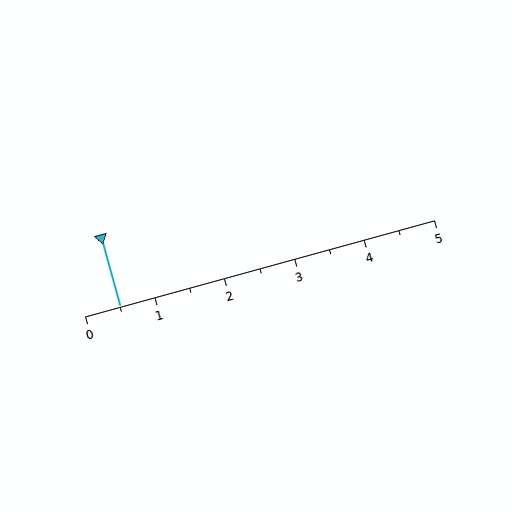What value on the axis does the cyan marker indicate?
The marker indicates approximately 0.5.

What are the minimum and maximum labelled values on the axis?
The axis runs from 0 to 5.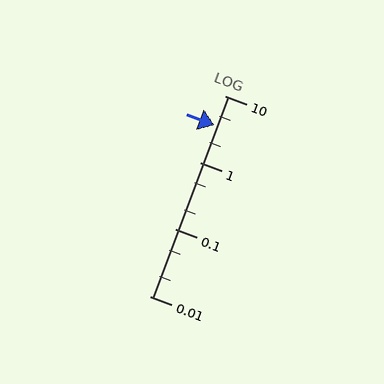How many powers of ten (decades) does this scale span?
The scale spans 3 decades, from 0.01 to 10.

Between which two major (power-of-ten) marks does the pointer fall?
The pointer is between 1 and 10.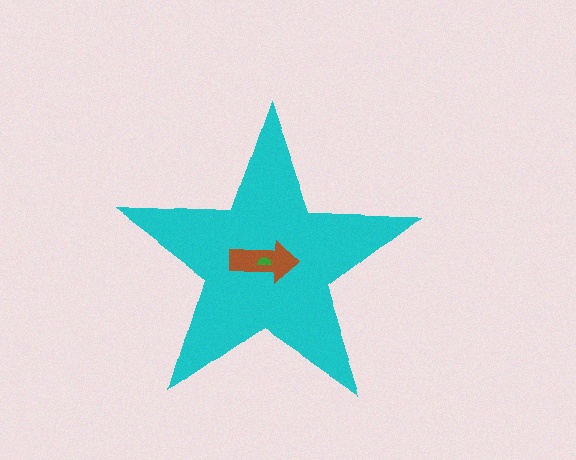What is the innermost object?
The green semicircle.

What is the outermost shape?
The cyan star.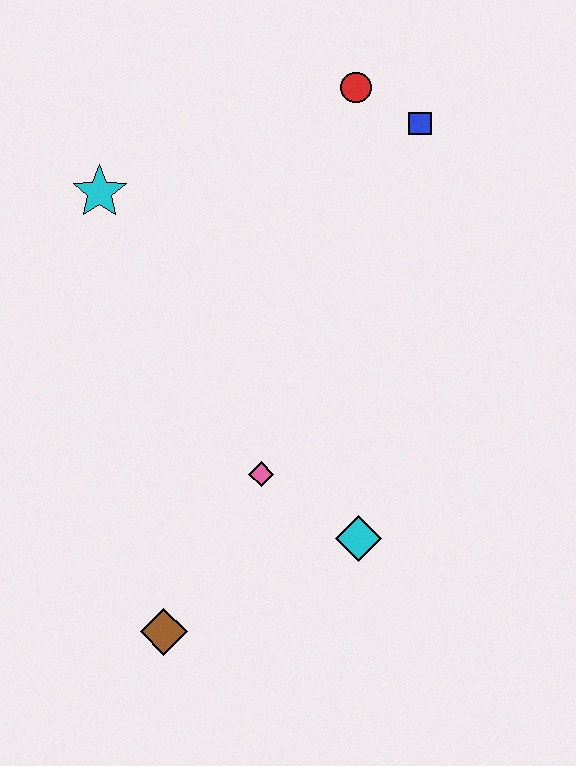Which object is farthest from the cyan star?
The brown diamond is farthest from the cyan star.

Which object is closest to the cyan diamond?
The pink diamond is closest to the cyan diamond.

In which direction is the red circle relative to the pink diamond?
The red circle is above the pink diamond.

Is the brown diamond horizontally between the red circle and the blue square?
No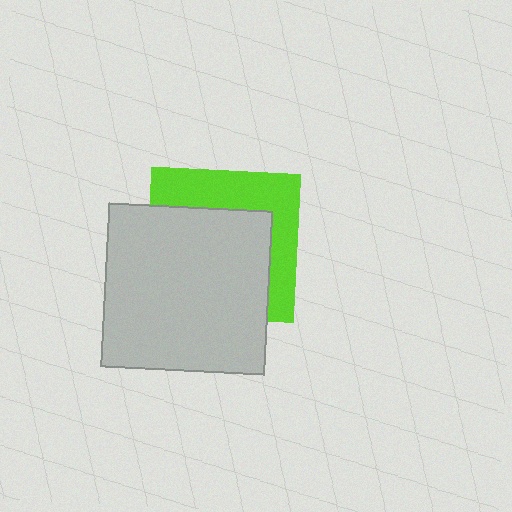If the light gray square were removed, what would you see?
You would see the complete lime square.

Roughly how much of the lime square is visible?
A small part of it is visible (roughly 38%).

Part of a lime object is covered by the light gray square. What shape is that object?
It is a square.